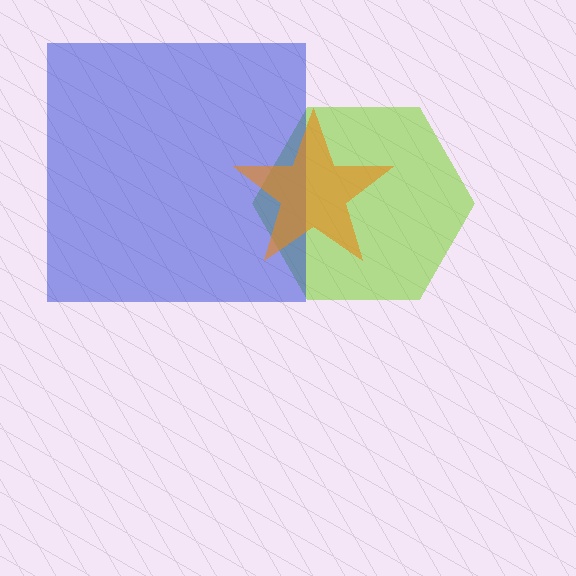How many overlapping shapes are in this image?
There are 3 overlapping shapes in the image.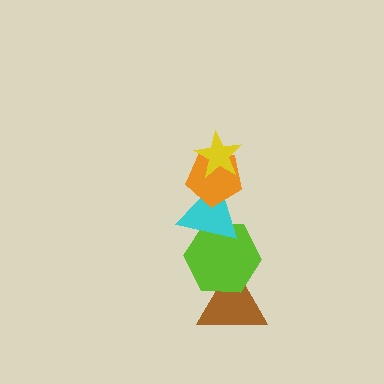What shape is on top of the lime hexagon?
The cyan triangle is on top of the lime hexagon.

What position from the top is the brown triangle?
The brown triangle is 5th from the top.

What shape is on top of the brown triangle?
The lime hexagon is on top of the brown triangle.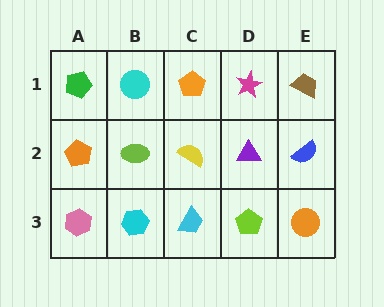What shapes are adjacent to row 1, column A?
An orange pentagon (row 2, column A), a cyan circle (row 1, column B).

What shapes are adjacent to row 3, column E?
A blue semicircle (row 2, column E), a lime pentagon (row 3, column D).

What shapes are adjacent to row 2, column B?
A cyan circle (row 1, column B), a cyan hexagon (row 3, column B), an orange pentagon (row 2, column A), a yellow semicircle (row 2, column C).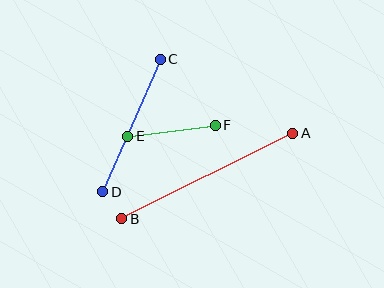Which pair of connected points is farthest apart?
Points A and B are farthest apart.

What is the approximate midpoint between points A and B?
The midpoint is at approximately (207, 176) pixels.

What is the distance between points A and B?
The distance is approximately 191 pixels.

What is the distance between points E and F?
The distance is approximately 88 pixels.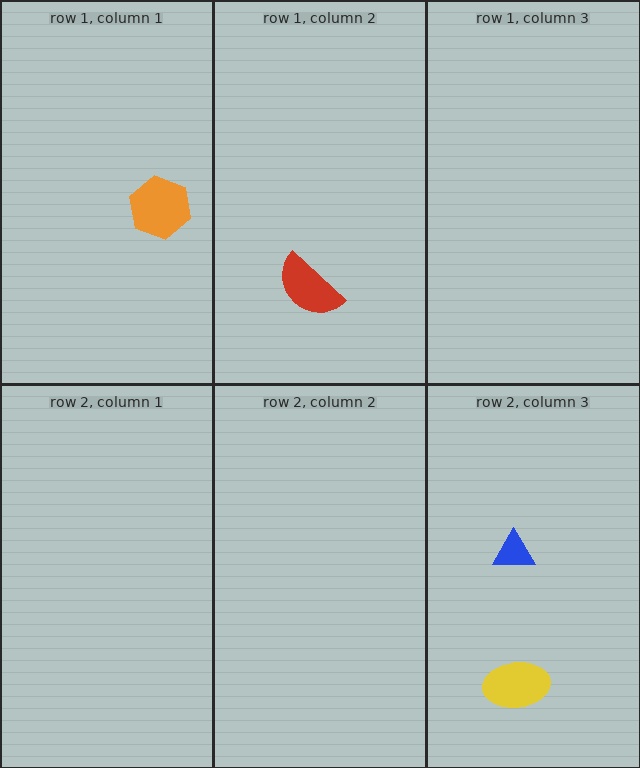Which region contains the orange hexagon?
The row 1, column 1 region.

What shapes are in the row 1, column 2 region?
The red semicircle.